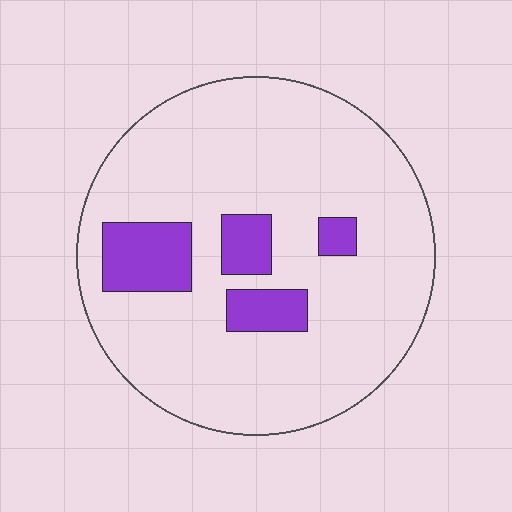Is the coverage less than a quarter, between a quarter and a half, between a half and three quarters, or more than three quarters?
Less than a quarter.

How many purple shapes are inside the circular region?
4.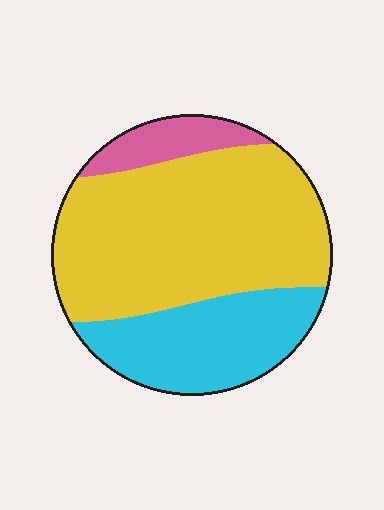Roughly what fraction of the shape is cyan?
Cyan takes up about one quarter (1/4) of the shape.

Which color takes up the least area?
Pink, at roughly 10%.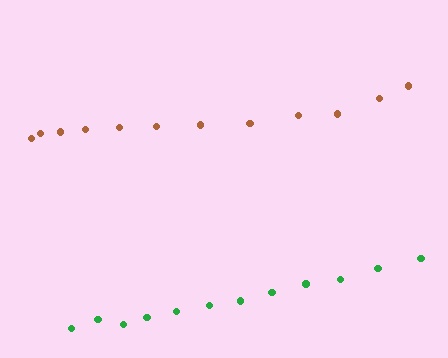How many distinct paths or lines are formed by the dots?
There are 2 distinct paths.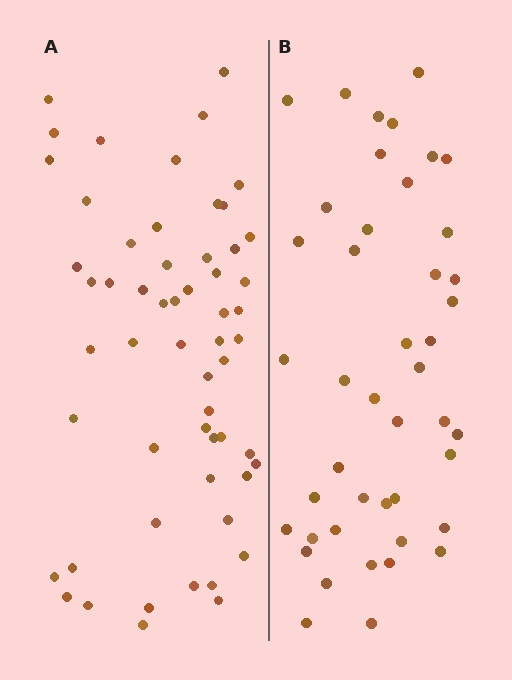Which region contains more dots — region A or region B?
Region A (the left region) has more dots.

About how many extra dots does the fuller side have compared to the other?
Region A has approximately 15 more dots than region B.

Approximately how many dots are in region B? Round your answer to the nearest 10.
About 40 dots. (The exact count is 44, which rounds to 40.)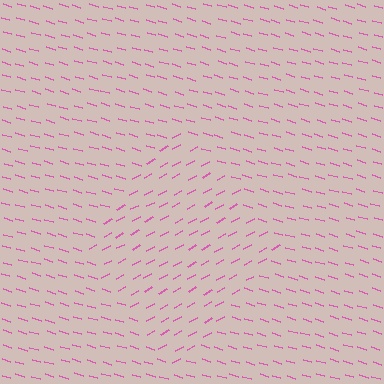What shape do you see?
I see a diamond.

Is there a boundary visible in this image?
Yes, there is a texture boundary formed by a change in line orientation.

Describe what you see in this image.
The image is filled with small pink line segments. A diamond region in the image has lines oriented differently from the surrounding lines, creating a visible texture boundary.